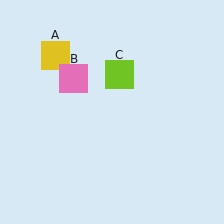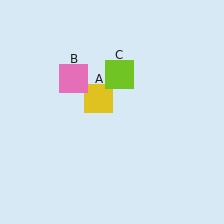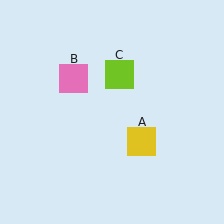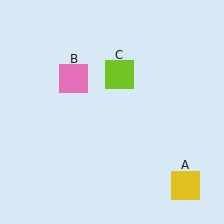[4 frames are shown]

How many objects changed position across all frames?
1 object changed position: yellow square (object A).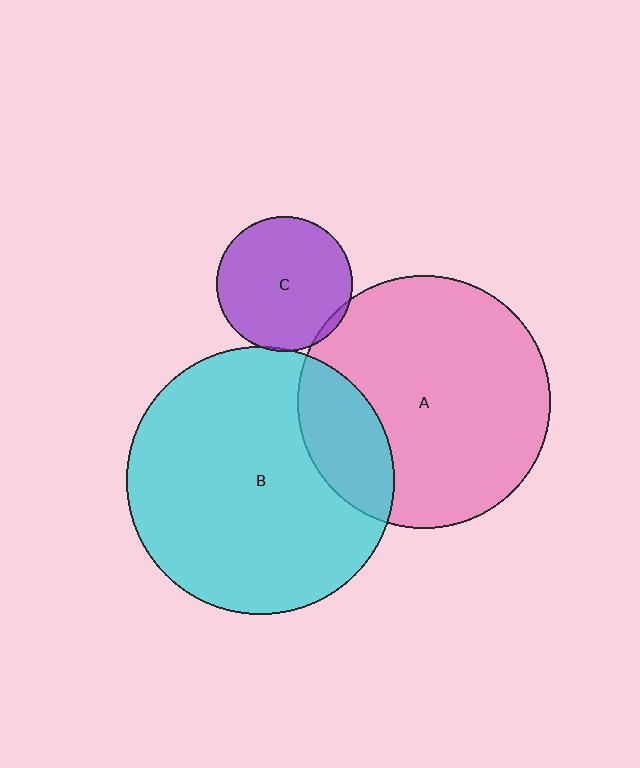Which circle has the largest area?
Circle B (cyan).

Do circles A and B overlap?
Yes.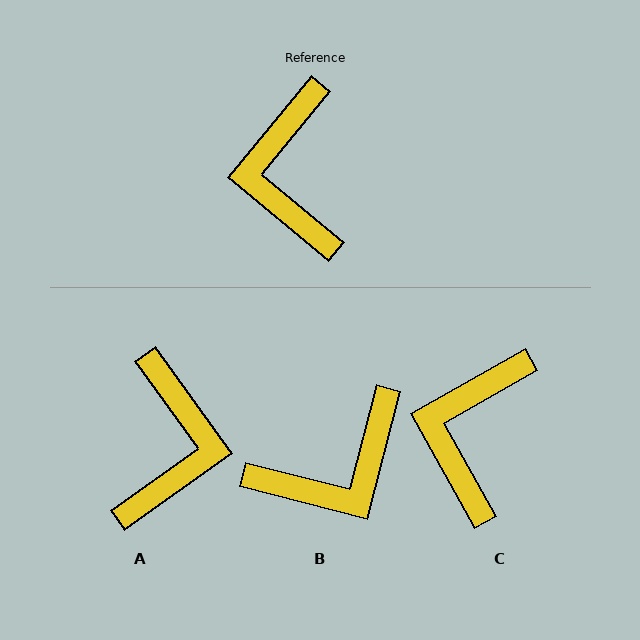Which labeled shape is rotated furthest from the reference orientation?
A, about 165 degrees away.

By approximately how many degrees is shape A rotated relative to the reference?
Approximately 165 degrees counter-clockwise.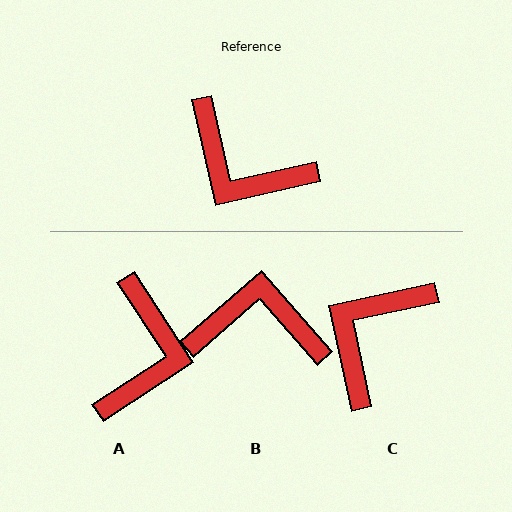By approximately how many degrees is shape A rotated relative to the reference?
Approximately 110 degrees counter-clockwise.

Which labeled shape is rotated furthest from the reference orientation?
B, about 152 degrees away.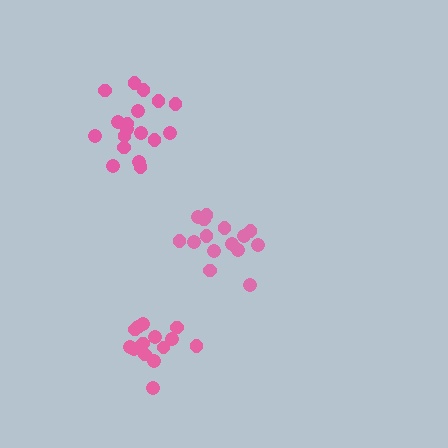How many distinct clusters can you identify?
There are 3 distinct clusters.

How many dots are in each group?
Group 1: 18 dots, Group 2: 14 dots, Group 3: 15 dots (47 total).